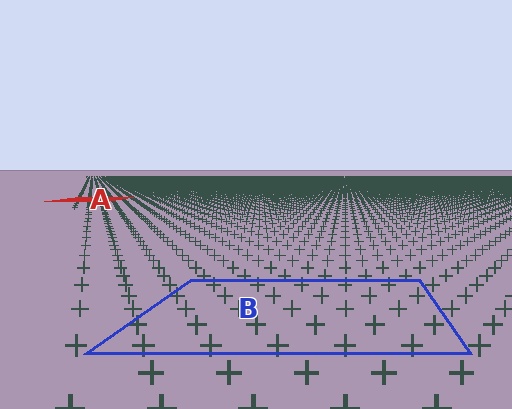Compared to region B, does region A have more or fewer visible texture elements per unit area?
Region A has more texture elements per unit area — they are packed more densely because it is farther away.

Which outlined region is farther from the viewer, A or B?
Region A is farther from the viewer — the texture elements inside it appear smaller and more densely packed.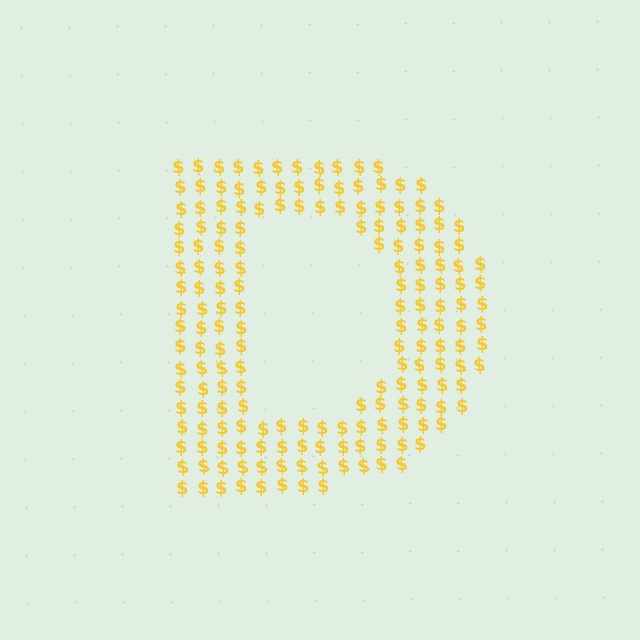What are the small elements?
The small elements are dollar signs.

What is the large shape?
The large shape is the letter D.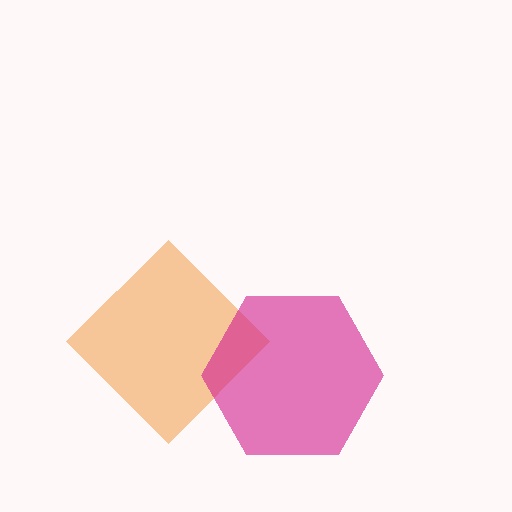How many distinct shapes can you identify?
There are 2 distinct shapes: an orange diamond, a magenta hexagon.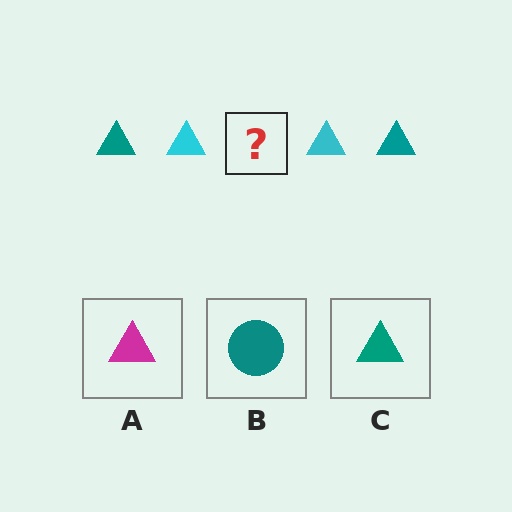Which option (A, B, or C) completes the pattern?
C.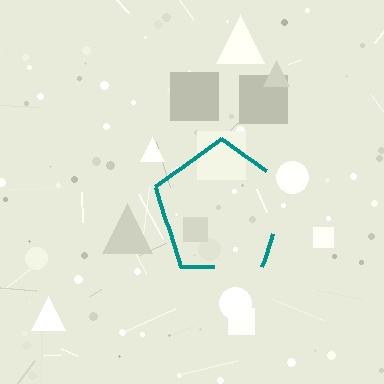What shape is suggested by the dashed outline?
The dashed outline suggests a pentagon.